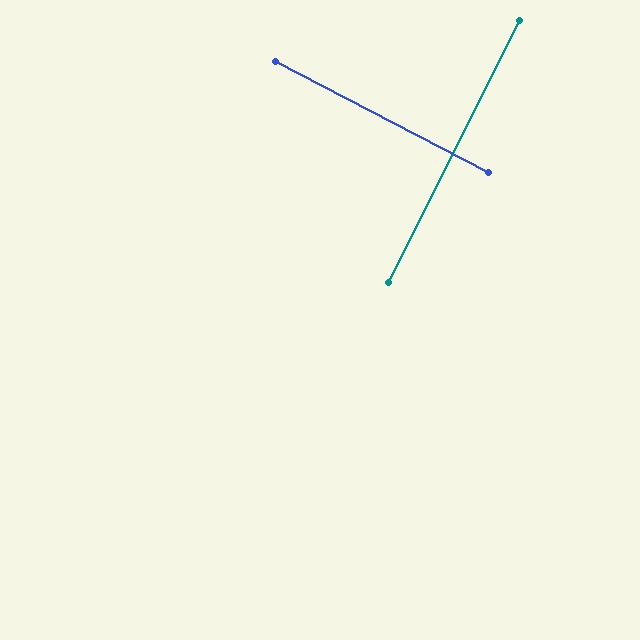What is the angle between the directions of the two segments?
Approximately 89 degrees.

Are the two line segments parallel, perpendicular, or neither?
Perpendicular — they meet at approximately 89°.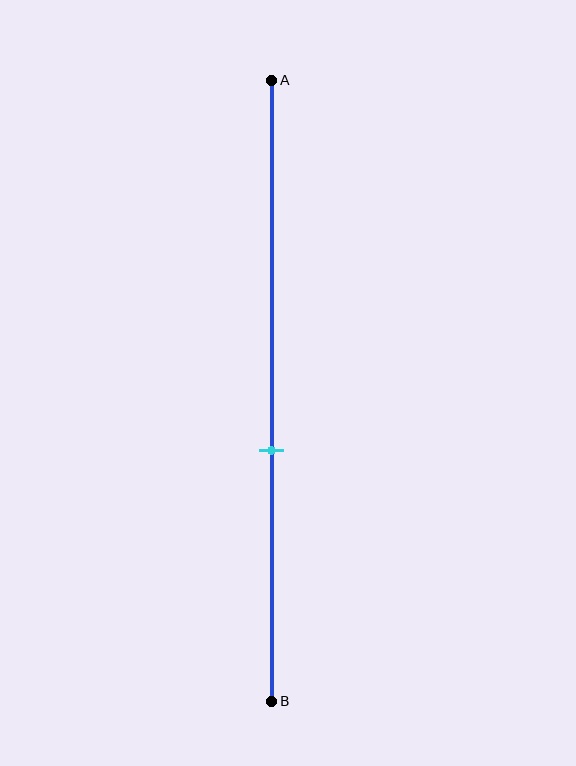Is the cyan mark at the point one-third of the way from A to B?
No, the mark is at about 60% from A, not at the 33% one-third point.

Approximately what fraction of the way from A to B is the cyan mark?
The cyan mark is approximately 60% of the way from A to B.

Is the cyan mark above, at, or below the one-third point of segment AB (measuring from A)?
The cyan mark is below the one-third point of segment AB.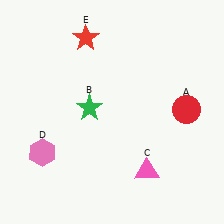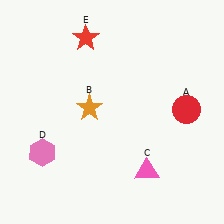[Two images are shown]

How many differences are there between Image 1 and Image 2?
There is 1 difference between the two images.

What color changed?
The star (B) changed from green in Image 1 to orange in Image 2.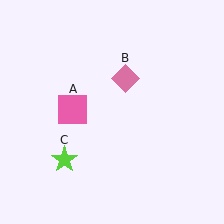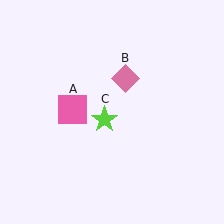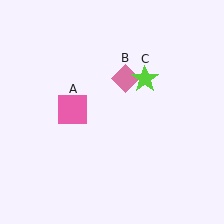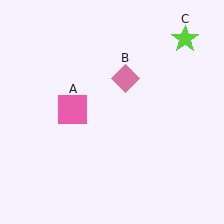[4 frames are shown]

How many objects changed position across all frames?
1 object changed position: lime star (object C).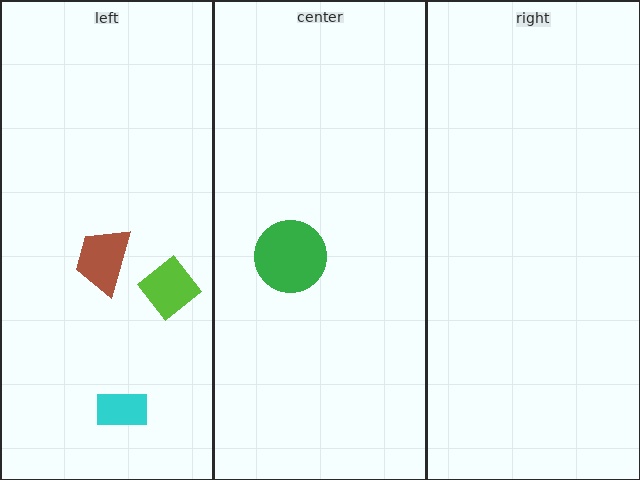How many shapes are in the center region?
1.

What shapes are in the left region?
The cyan rectangle, the brown trapezoid, the lime diamond.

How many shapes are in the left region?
3.